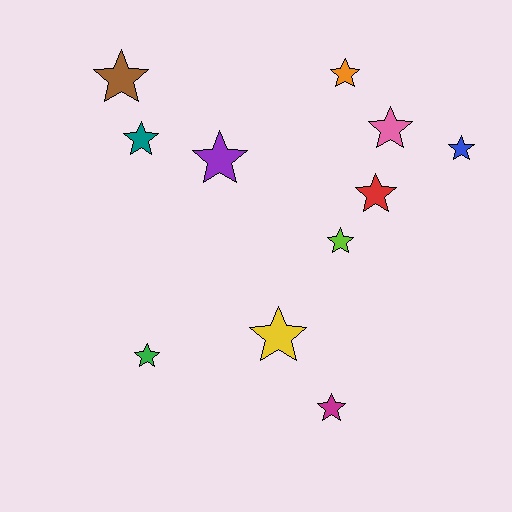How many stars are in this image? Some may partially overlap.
There are 11 stars.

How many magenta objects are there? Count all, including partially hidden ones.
There is 1 magenta object.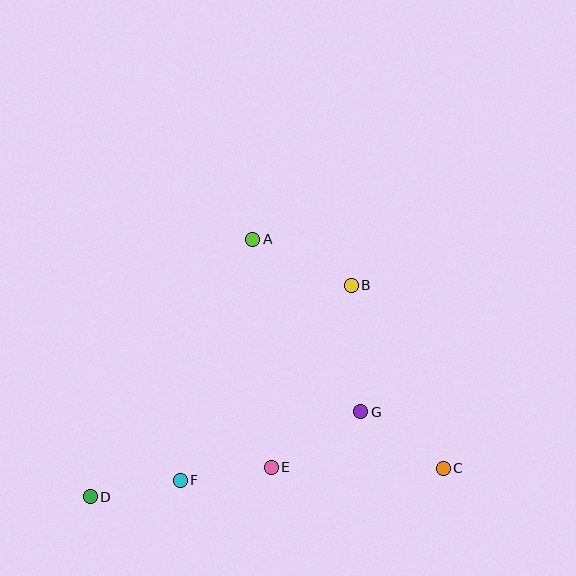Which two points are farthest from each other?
Points C and D are farthest from each other.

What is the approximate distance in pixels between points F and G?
The distance between F and G is approximately 193 pixels.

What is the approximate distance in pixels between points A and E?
The distance between A and E is approximately 229 pixels.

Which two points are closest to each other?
Points D and F are closest to each other.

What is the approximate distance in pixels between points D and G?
The distance between D and G is approximately 284 pixels.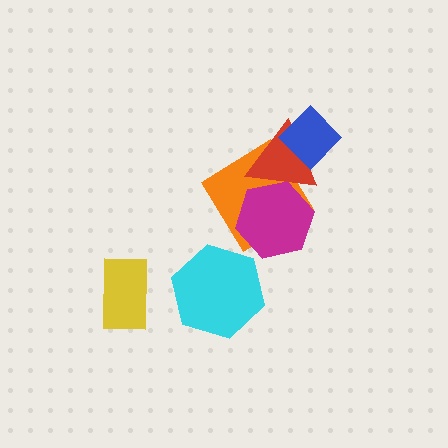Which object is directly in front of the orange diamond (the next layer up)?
The red triangle is directly in front of the orange diamond.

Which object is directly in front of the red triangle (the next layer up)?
The blue diamond is directly in front of the red triangle.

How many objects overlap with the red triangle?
3 objects overlap with the red triangle.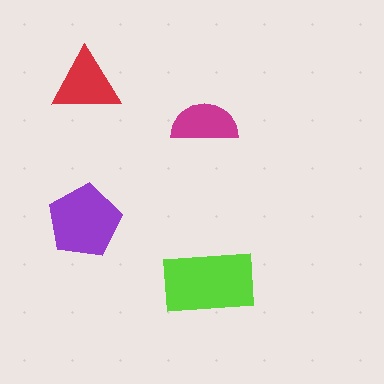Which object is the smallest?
The magenta semicircle.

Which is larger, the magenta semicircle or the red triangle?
The red triangle.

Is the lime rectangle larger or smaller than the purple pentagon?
Larger.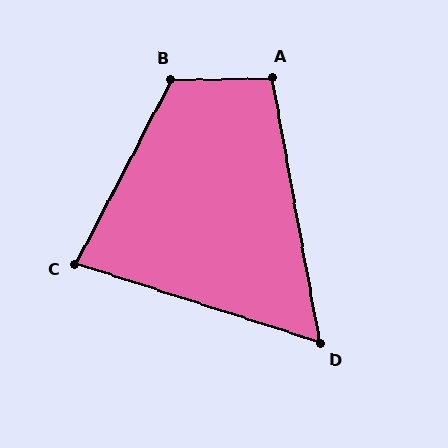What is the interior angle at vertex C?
Approximately 81 degrees (acute).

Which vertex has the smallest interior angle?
D, at approximately 62 degrees.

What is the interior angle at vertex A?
Approximately 99 degrees (obtuse).